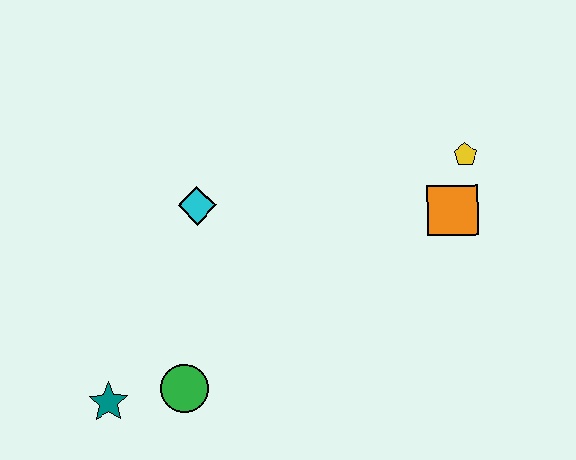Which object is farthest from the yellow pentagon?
The teal star is farthest from the yellow pentagon.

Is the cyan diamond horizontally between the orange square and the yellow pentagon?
No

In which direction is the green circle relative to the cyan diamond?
The green circle is below the cyan diamond.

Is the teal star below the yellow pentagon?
Yes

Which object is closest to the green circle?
The teal star is closest to the green circle.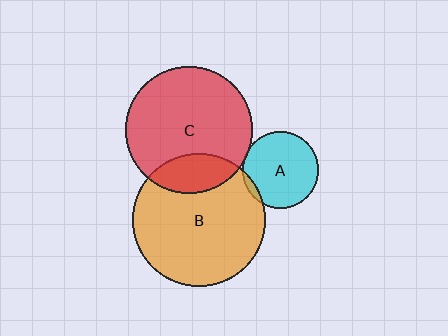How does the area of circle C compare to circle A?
Approximately 2.8 times.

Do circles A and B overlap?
Yes.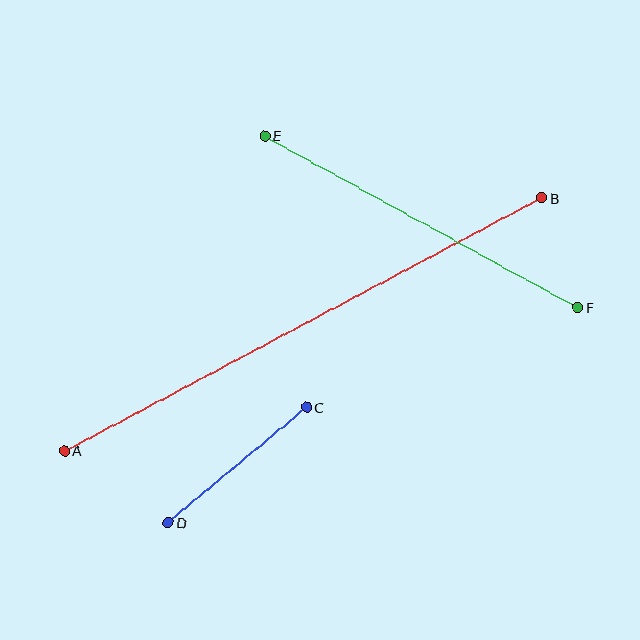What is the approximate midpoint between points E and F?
The midpoint is at approximately (421, 222) pixels.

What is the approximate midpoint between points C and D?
The midpoint is at approximately (237, 465) pixels.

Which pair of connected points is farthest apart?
Points A and B are farthest apart.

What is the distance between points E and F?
The distance is approximately 357 pixels.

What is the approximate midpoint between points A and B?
The midpoint is at approximately (303, 324) pixels.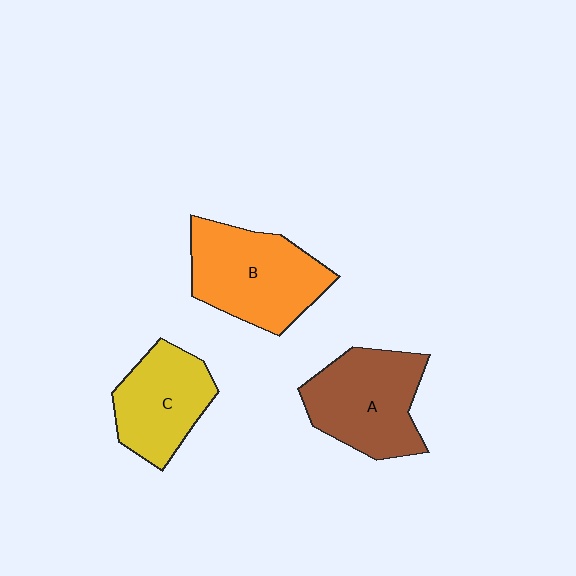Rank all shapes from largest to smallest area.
From largest to smallest: B (orange), A (brown), C (yellow).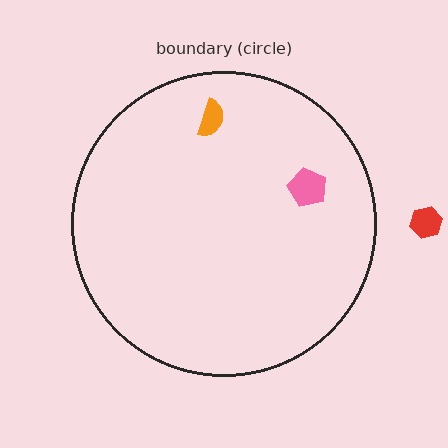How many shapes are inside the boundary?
2 inside, 1 outside.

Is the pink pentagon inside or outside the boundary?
Inside.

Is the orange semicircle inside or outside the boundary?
Inside.